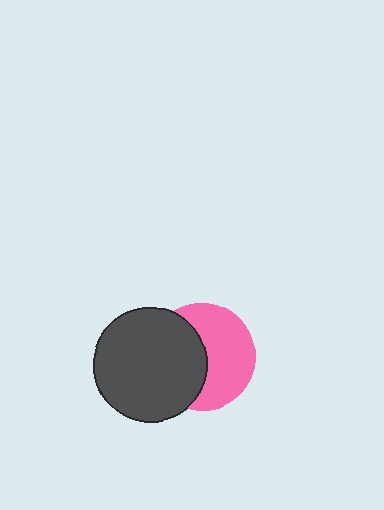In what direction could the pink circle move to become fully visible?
The pink circle could move right. That would shift it out from behind the dark gray circle entirely.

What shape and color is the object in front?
The object in front is a dark gray circle.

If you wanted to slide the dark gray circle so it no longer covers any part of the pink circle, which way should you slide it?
Slide it left — that is the most direct way to separate the two shapes.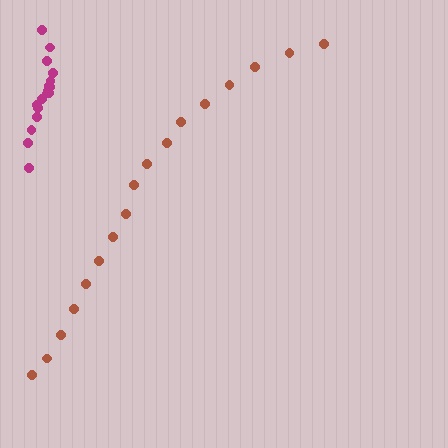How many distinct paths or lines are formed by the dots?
There are 2 distinct paths.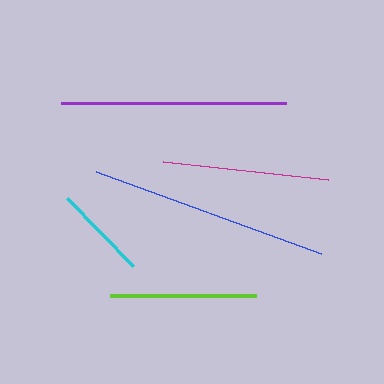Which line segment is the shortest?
The cyan line is the shortest at approximately 95 pixels.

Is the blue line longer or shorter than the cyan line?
The blue line is longer than the cyan line.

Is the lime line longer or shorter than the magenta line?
The magenta line is longer than the lime line.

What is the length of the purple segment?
The purple segment is approximately 225 pixels long.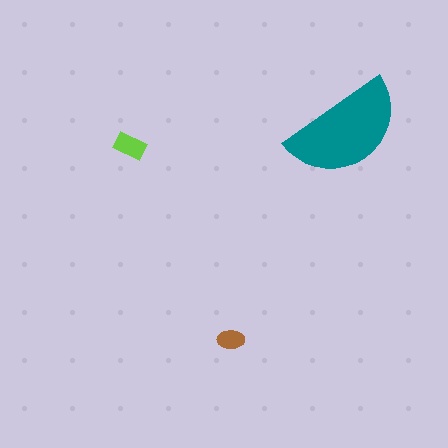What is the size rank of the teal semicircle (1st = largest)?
1st.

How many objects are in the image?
There are 3 objects in the image.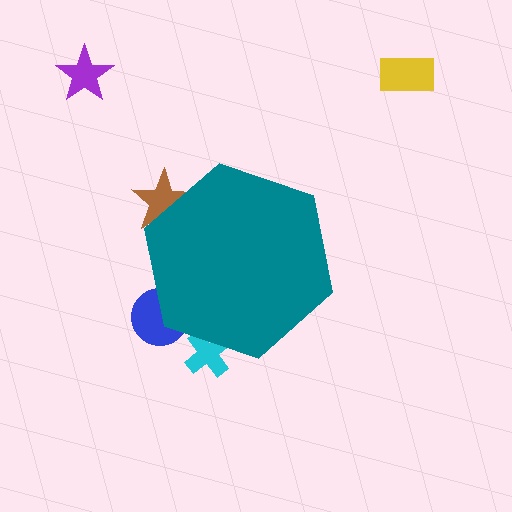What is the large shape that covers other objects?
A teal hexagon.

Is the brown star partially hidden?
Yes, the brown star is partially hidden behind the teal hexagon.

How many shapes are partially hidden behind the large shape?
3 shapes are partially hidden.